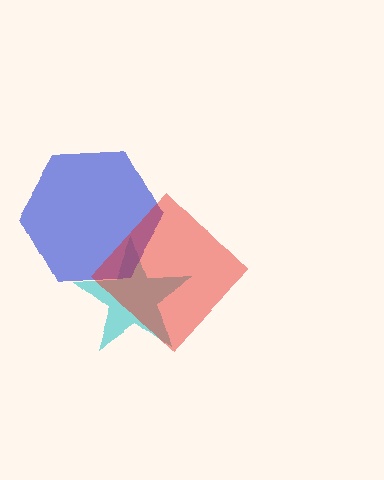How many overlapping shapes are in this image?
There are 3 overlapping shapes in the image.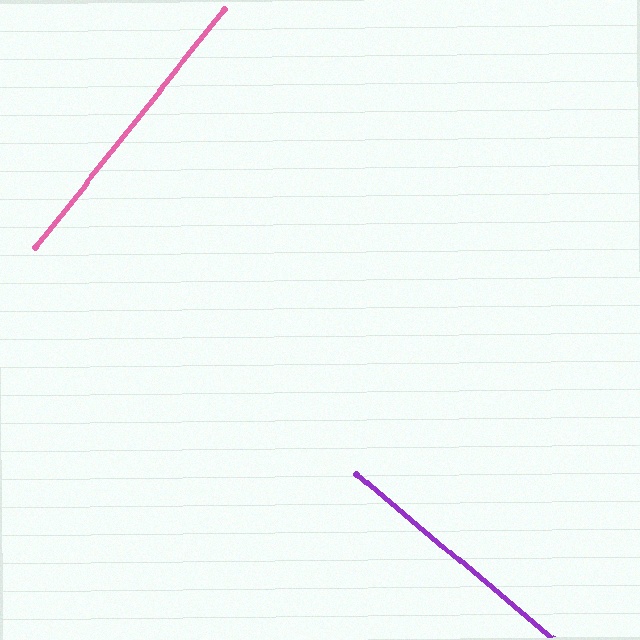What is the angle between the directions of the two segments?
Approximately 88 degrees.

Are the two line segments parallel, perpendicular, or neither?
Perpendicular — they meet at approximately 88°.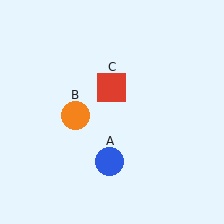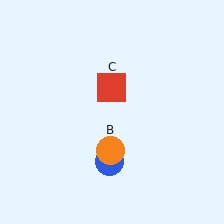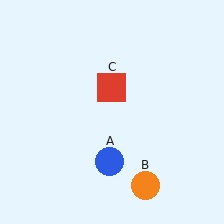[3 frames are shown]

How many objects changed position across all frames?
1 object changed position: orange circle (object B).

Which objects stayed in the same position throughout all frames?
Blue circle (object A) and red square (object C) remained stationary.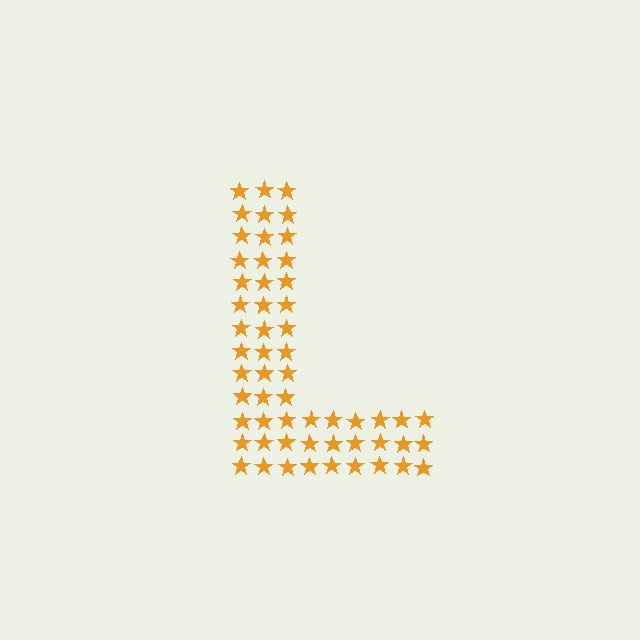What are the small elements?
The small elements are stars.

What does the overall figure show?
The overall figure shows the letter L.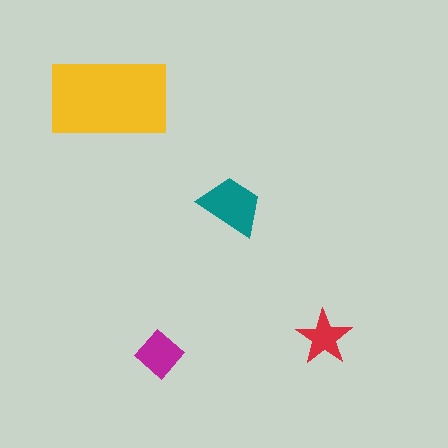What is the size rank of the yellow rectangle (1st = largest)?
1st.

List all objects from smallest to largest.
The red star, the magenta diamond, the teal trapezoid, the yellow rectangle.